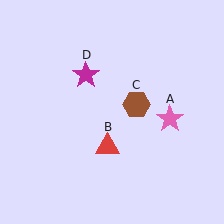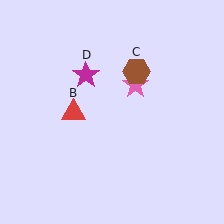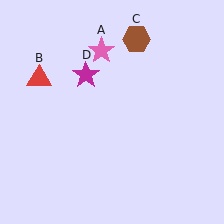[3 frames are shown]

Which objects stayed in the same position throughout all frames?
Magenta star (object D) remained stationary.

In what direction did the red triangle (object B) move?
The red triangle (object B) moved up and to the left.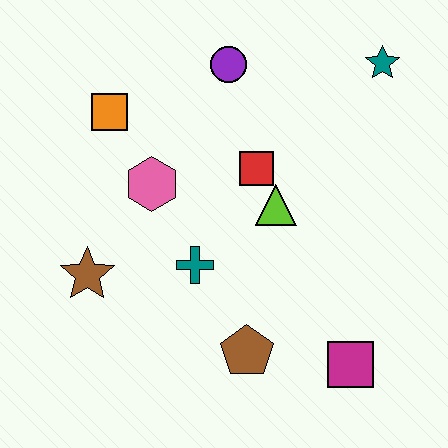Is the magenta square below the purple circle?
Yes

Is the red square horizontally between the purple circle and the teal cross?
No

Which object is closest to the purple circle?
The red square is closest to the purple circle.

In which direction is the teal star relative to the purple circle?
The teal star is to the right of the purple circle.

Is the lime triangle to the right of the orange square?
Yes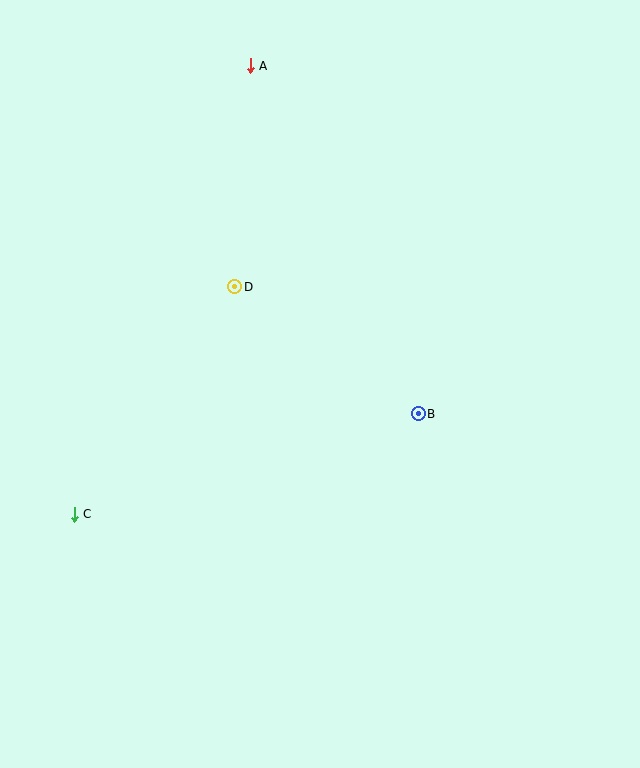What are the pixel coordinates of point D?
Point D is at (235, 287).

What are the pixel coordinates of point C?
Point C is at (74, 514).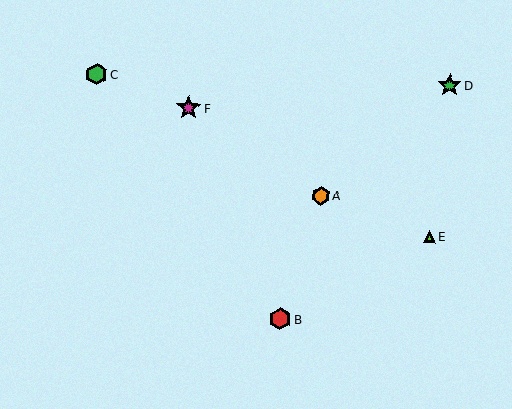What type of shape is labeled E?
Shape E is a lime triangle.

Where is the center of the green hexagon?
The center of the green hexagon is at (96, 74).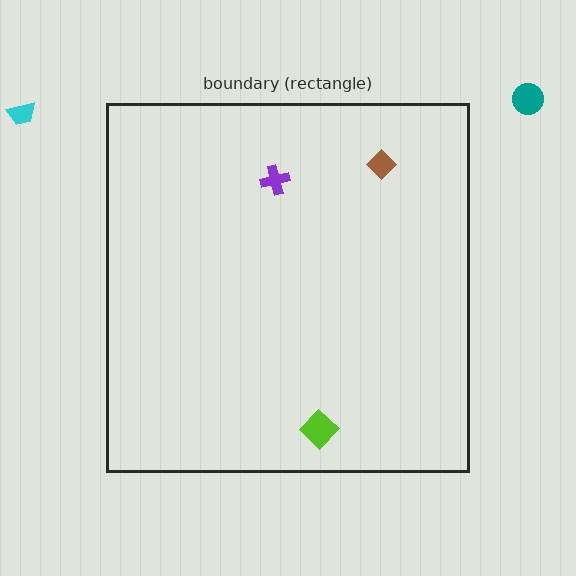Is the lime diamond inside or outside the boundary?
Inside.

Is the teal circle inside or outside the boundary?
Outside.